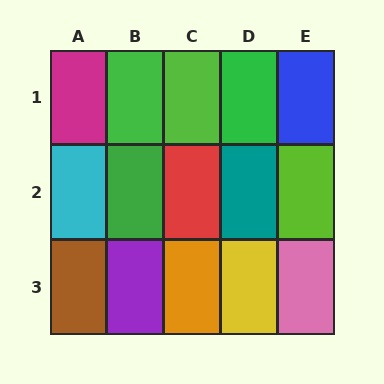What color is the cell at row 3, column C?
Orange.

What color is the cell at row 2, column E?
Lime.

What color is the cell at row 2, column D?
Teal.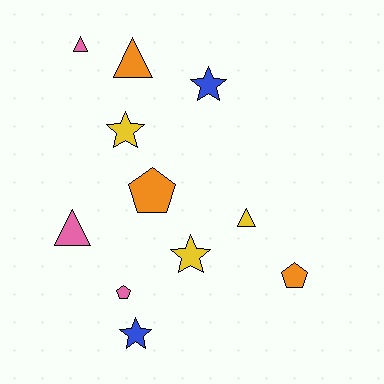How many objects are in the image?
There are 11 objects.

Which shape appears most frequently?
Triangle, with 4 objects.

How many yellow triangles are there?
There is 1 yellow triangle.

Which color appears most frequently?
Yellow, with 3 objects.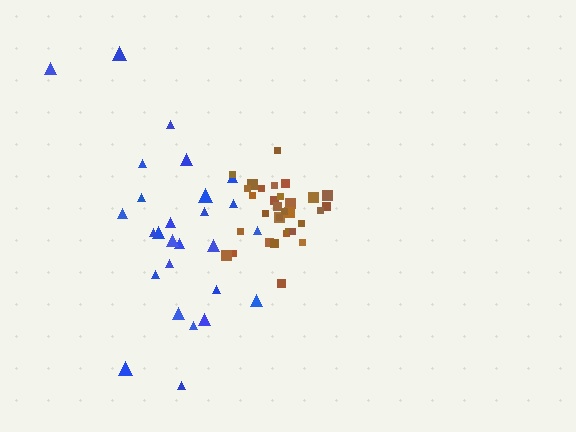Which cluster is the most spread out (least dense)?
Blue.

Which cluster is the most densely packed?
Brown.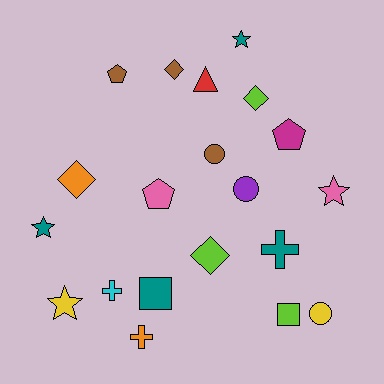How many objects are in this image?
There are 20 objects.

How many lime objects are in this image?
There are 3 lime objects.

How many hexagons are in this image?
There are no hexagons.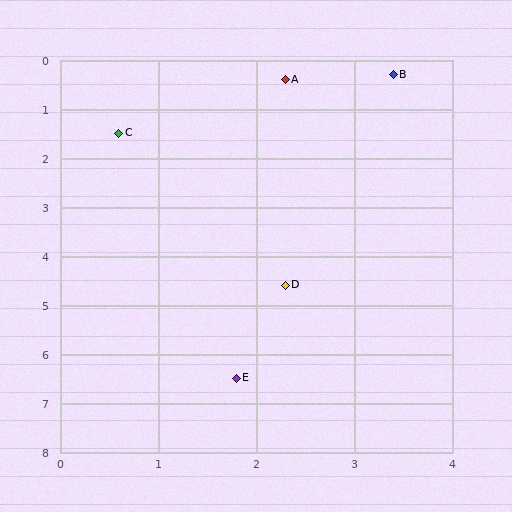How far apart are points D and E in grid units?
Points D and E are about 2.0 grid units apart.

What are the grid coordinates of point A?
Point A is at approximately (2.3, 0.4).